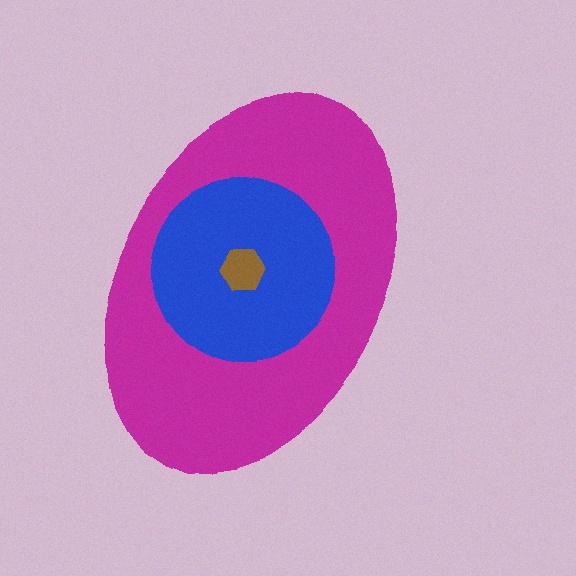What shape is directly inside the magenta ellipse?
The blue circle.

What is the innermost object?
The brown hexagon.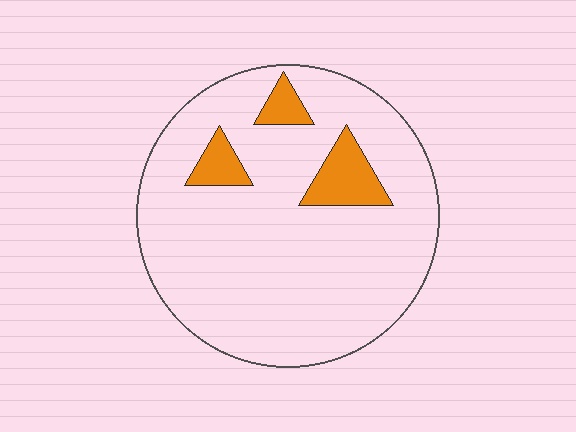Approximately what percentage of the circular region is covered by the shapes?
Approximately 10%.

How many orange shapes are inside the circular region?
3.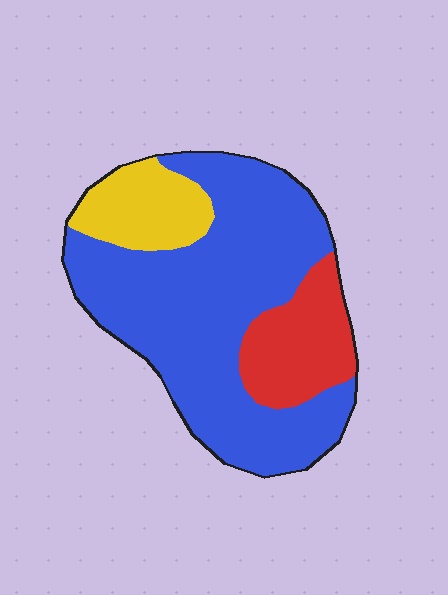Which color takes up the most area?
Blue, at roughly 70%.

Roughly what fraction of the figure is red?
Red covers about 20% of the figure.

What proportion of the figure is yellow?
Yellow takes up about one eighth (1/8) of the figure.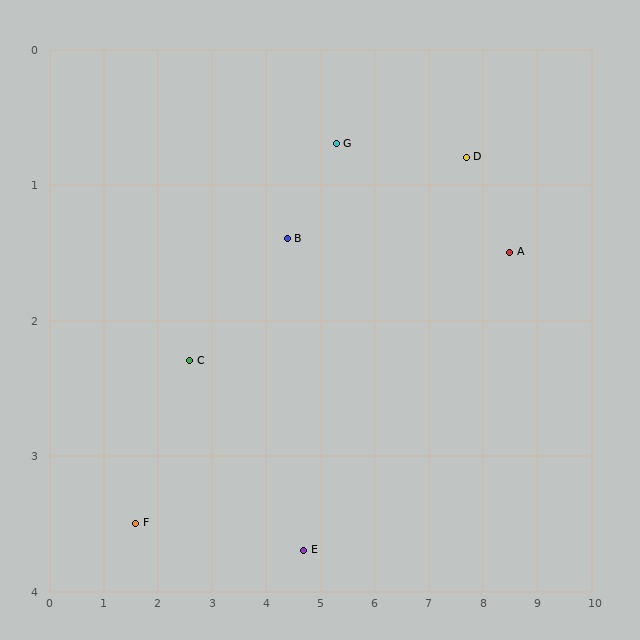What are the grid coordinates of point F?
Point F is at approximately (1.6, 3.5).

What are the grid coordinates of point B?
Point B is at approximately (4.4, 1.4).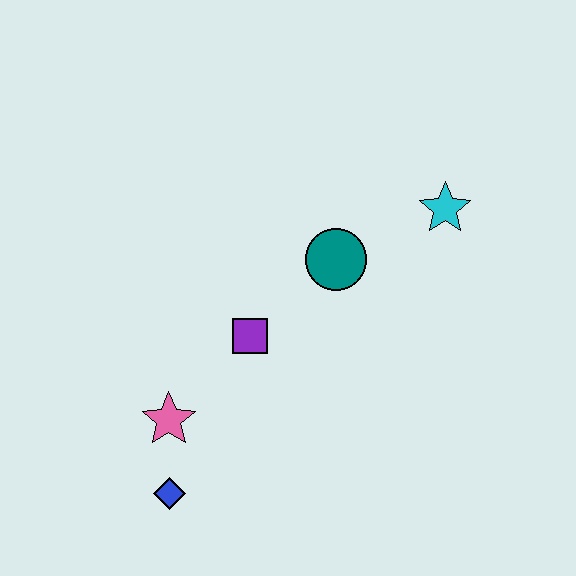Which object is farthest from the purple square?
The cyan star is farthest from the purple square.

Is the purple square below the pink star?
No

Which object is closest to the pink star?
The blue diamond is closest to the pink star.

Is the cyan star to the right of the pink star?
Yes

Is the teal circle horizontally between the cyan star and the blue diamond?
Yes